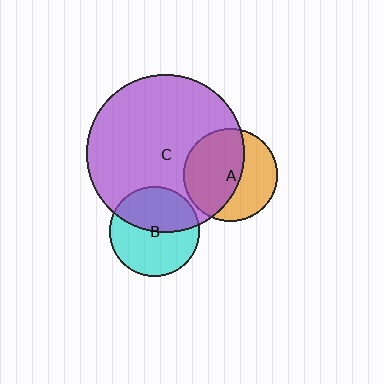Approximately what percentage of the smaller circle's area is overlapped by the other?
Approximately 45%.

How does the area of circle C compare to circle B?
Approximately 3.1 times.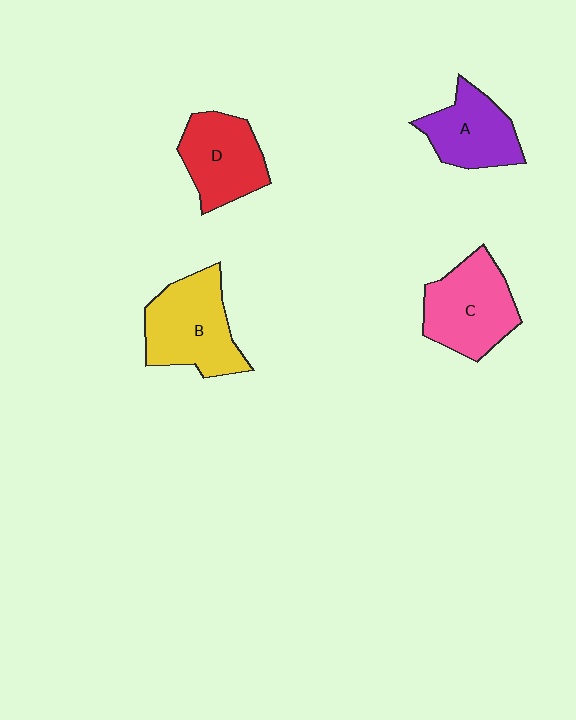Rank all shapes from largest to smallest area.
From largest to smallest: B (yellow), C (pink), D (red), A (purple).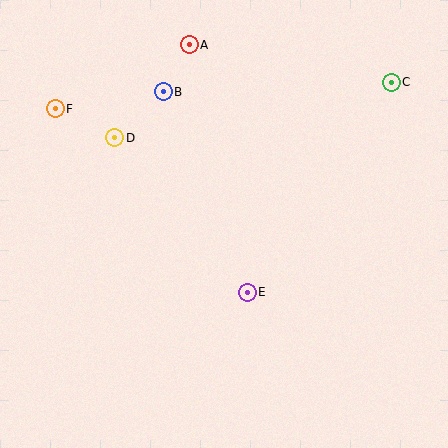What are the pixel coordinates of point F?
Point F is at (55, 109).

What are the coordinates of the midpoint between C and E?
The midpoint between C and E is at (319, 187).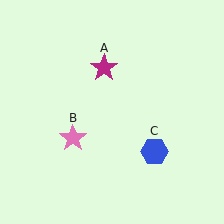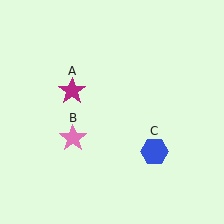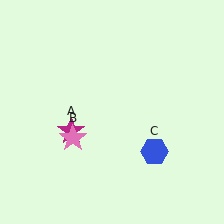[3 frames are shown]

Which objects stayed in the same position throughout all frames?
Pink star (object B) and blue hexagon (object C) remained stationary.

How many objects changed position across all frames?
1 object changed position: magenta star (object A).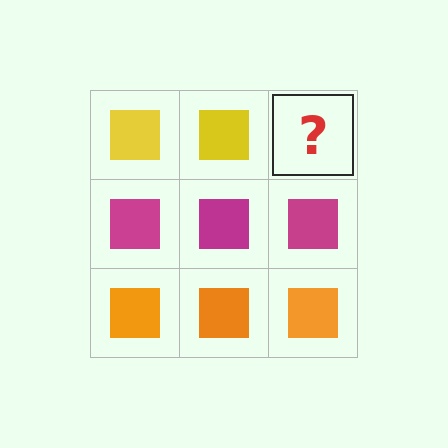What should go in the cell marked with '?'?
The missing cell should contain a yellow square.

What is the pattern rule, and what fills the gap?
The rule is that each row has a consistent color. The gap should be filled with a yellow square.